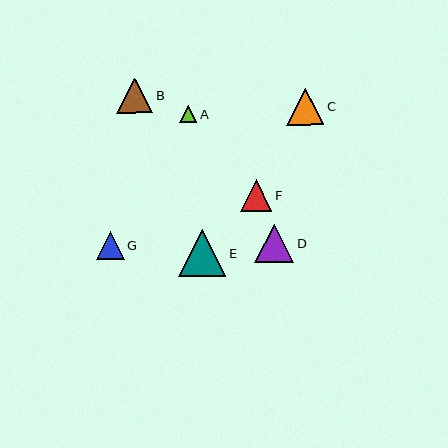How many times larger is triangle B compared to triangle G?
Triangle B is approximately 1.3 times the size of triangle G.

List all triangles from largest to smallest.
From largest to smallest: E, D, C, B, F, G, A.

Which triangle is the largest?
Triangle E is the largest with a size of approximately 47 pixels.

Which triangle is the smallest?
Triangle A is the smallest with a size of approximately 17 pixels.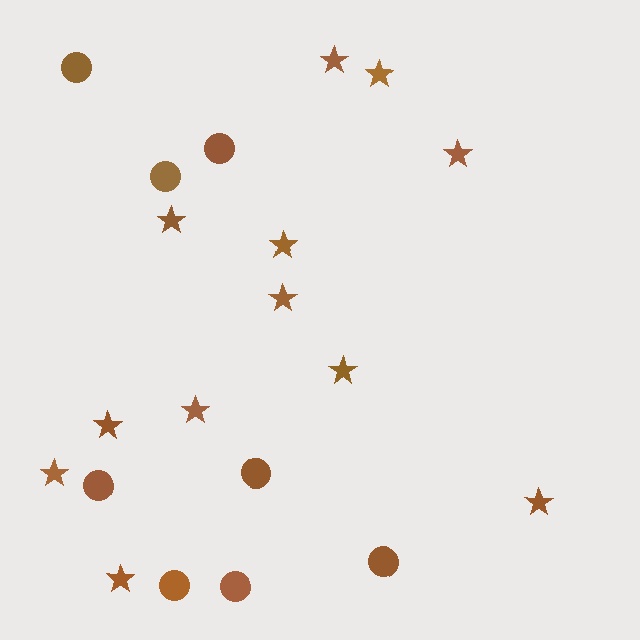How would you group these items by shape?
There are 2 groups: one group of circles (8) and one group of stars (12).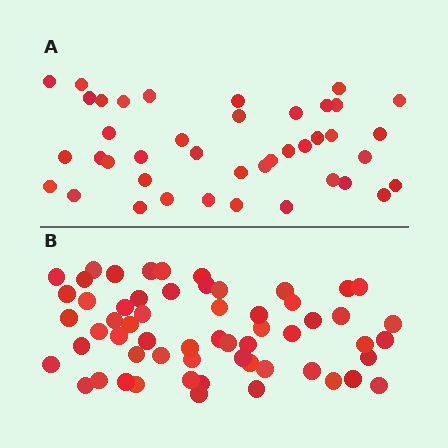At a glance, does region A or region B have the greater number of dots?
Region B (the bottom region) has more dots.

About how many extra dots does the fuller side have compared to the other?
Region B has approximately 20 more dots than region A.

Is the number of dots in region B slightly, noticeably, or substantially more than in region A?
Region B has noticeably more, but not dramatically so. The ratio is roughly 1.4 to 1.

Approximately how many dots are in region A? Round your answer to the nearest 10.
About 40 dots. (The exact count is 41, which rounds to 40.)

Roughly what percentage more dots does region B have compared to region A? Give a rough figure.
About 45% more.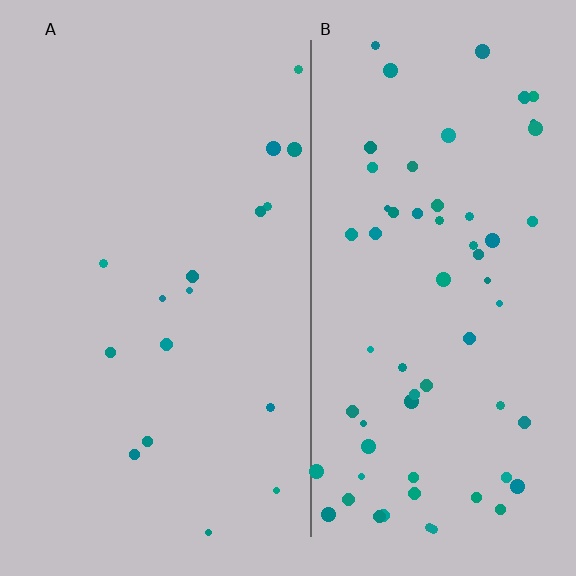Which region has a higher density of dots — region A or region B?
B (the right).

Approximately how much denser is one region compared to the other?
Approximately 3.8× — region B over region A.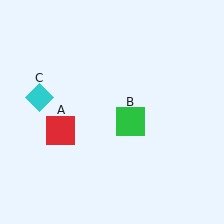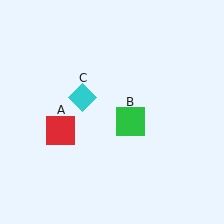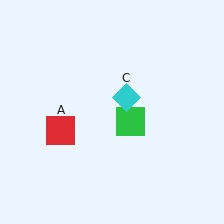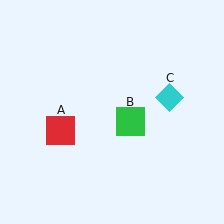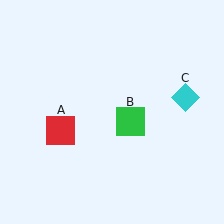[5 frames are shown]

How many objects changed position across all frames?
1 object changed position: cyan diamond (object C).